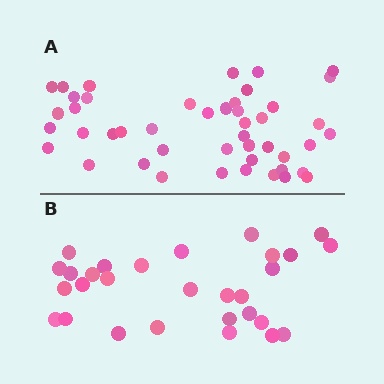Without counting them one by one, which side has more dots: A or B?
Region A (the top region) has more dots.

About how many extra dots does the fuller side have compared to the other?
Region A has approximately 15 more dots than region B.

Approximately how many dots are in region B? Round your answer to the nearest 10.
About 30 dots. (The exact count is 29, which rounds to 30.)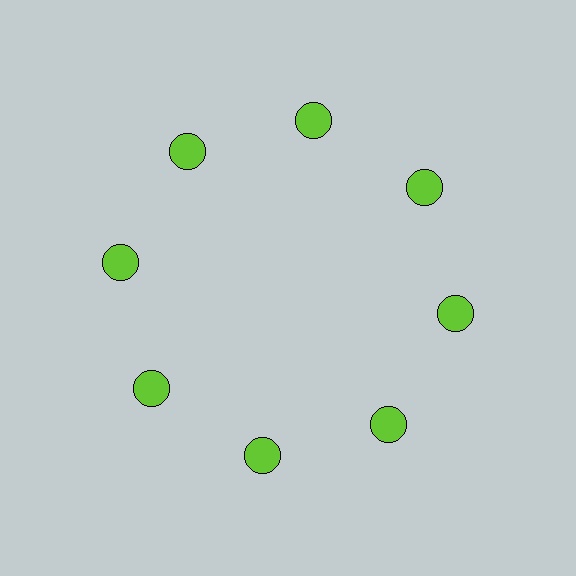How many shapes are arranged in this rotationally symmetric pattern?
There are 8 shapes, arranged in 8 groups of 1.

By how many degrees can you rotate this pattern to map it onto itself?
The pattern maps onto itself every 45 degrees of rotation.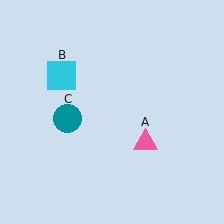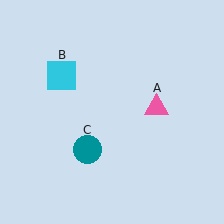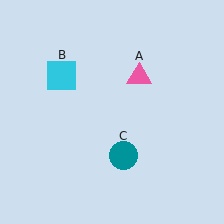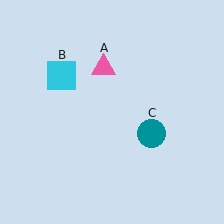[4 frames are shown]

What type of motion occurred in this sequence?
The pink triangle (object A), teal circle (object C) rotated counterclockwise around the center of the scene.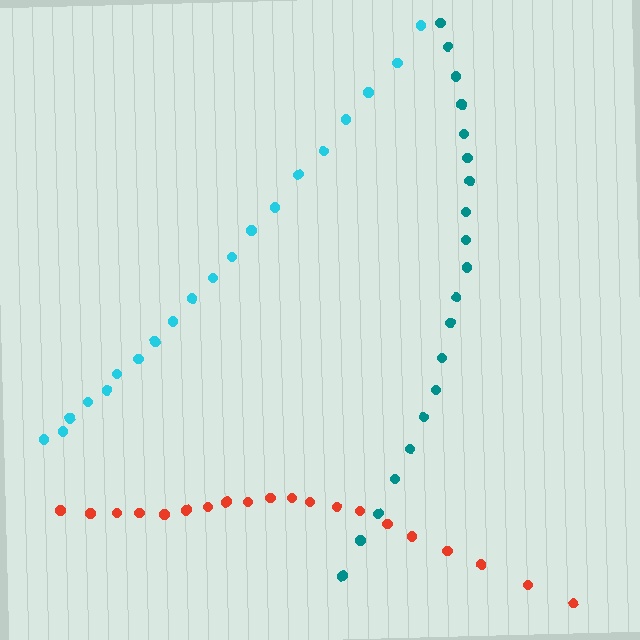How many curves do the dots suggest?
There are 3 distinct paths.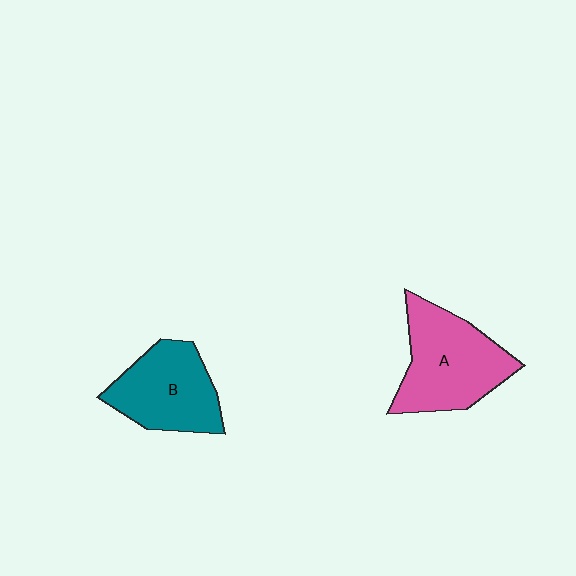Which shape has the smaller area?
Shape B (teal).